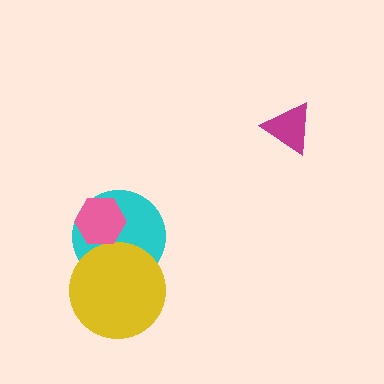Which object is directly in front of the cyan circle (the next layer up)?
The yellow circle is directly in front of the cyan circle.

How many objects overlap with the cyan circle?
2 objects overlap with the cyan circle.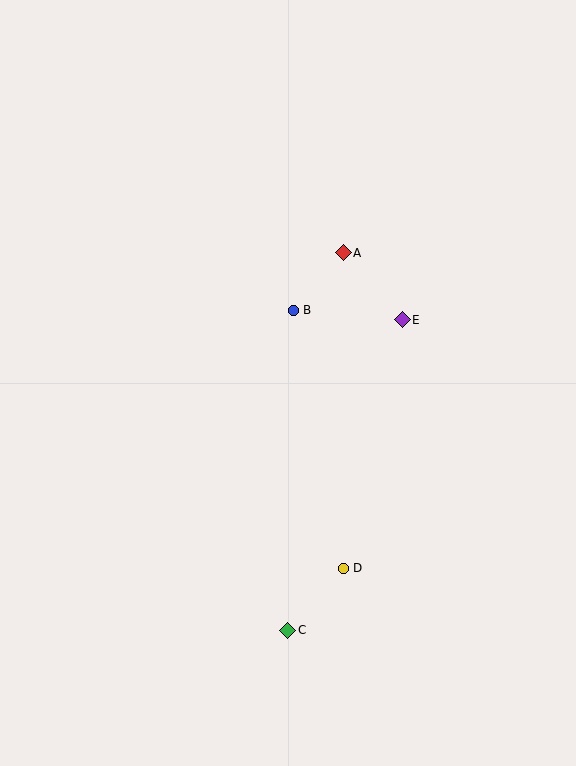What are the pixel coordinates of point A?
Point A is at (343, 253).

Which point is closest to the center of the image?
Point B at (293, 310) is closest to the center.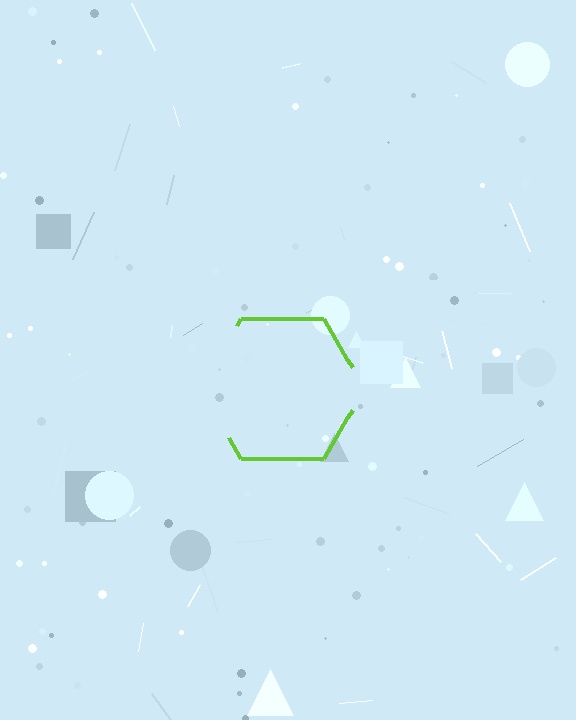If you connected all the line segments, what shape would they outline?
They would outline a hexagon.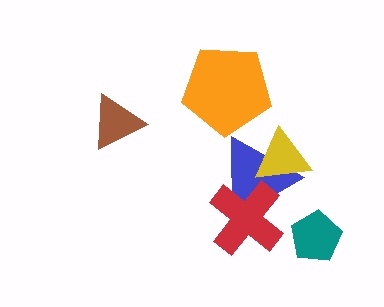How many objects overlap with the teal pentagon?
0 objects overlap with the teal pentagon.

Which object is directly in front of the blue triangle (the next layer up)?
The yellow triangle is directly in front of the blue triangle.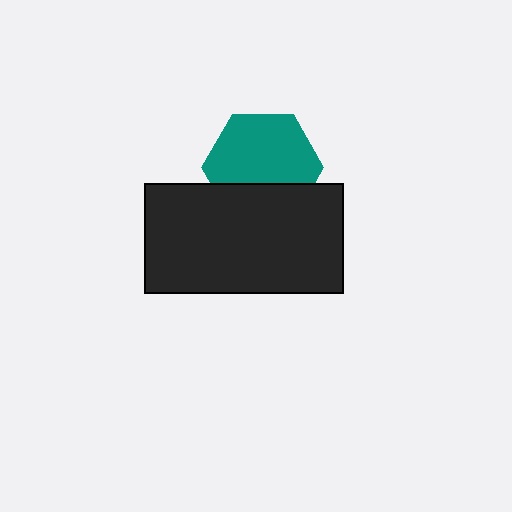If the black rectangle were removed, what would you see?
You would see the complete teal hexagon.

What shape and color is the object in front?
The object in front is a black rectangle.